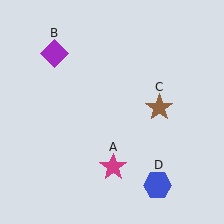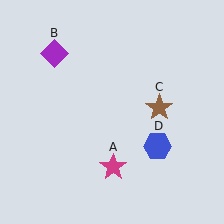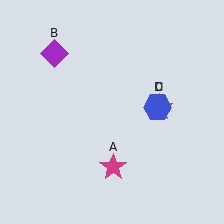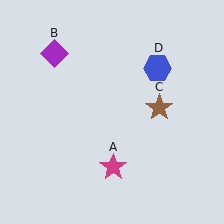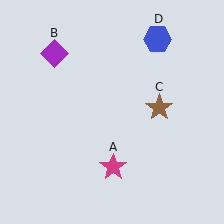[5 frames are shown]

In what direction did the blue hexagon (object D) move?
The blue hexagon (object D) moved up.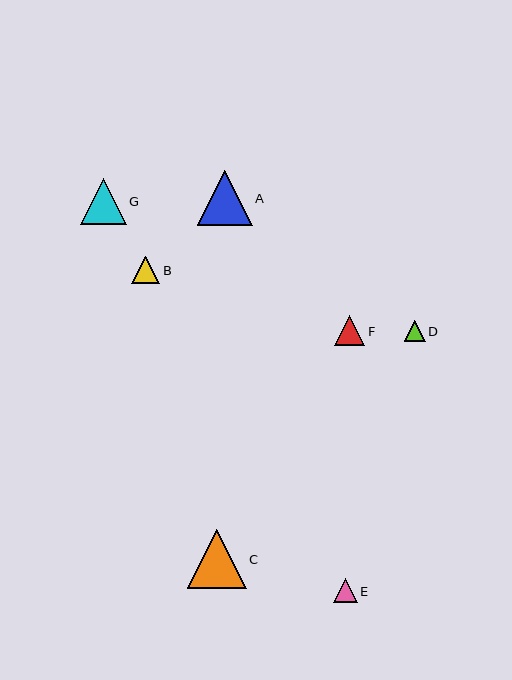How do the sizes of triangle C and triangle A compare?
Triangle C and triangle A are approximately the same size.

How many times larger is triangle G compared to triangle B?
Triangle G is approximately 1.7 times the size of triangle B.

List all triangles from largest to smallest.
From largest to smallest: C, A, G, F, B, E, D.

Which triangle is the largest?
Triangle C is the largest with a size of approximately 58 pixels.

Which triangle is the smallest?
Triangle D is the smallest with a size of approximately 21 pixels.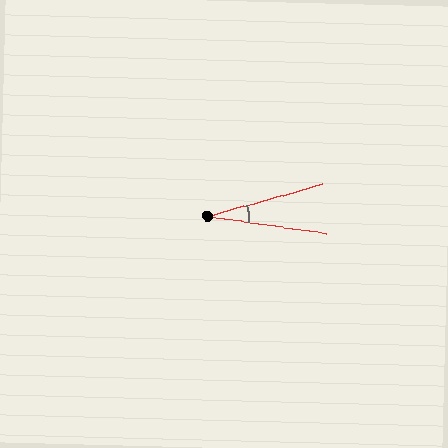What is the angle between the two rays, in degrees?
Approximately 24 degrees.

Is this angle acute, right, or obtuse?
It is acute.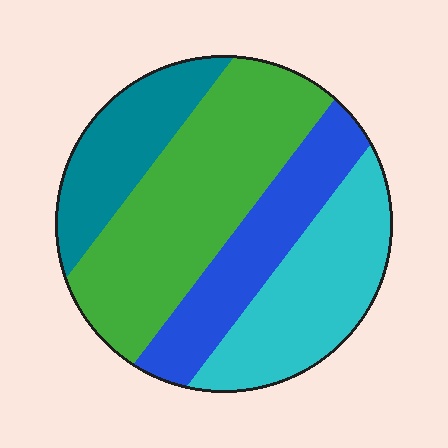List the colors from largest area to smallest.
From largest to smallest: green, cyan, blue, teal.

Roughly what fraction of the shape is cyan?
Cyan covers 25% of the shape.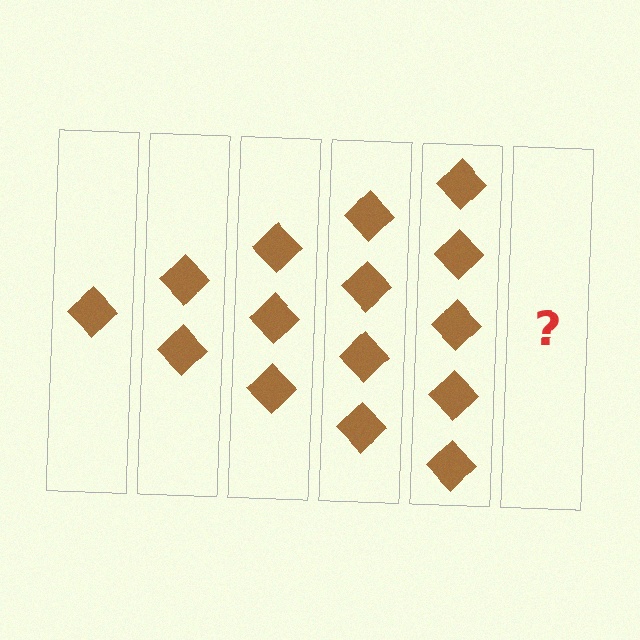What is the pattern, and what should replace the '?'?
The pattern is that each step adds one more diamond. The '?' should be 6 diamonds.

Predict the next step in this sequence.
The next step is 6 diamonds.